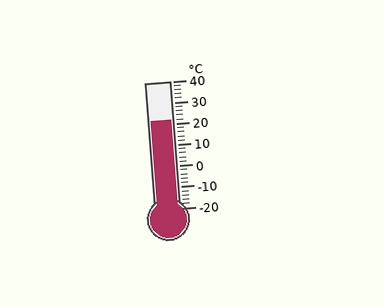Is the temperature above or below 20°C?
The temperature is above 20°C.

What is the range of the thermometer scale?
The thermometer scale ranges from -20°C to 40°C.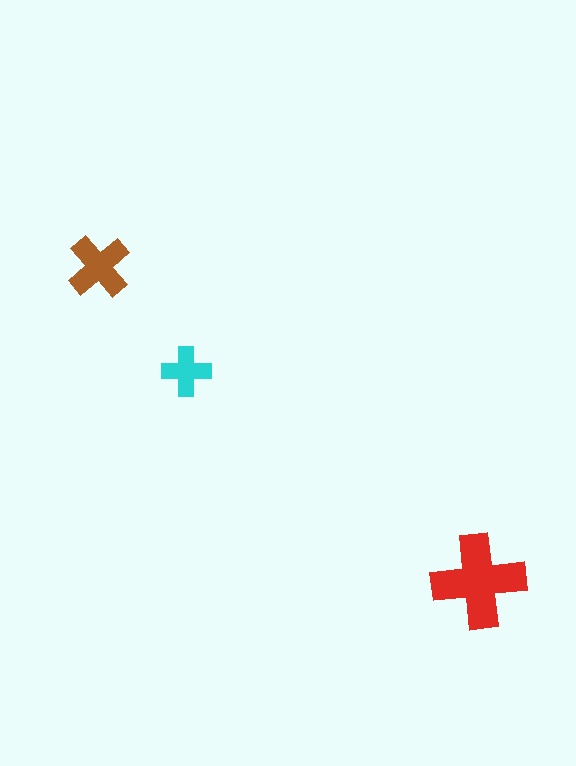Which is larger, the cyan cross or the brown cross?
The brown one.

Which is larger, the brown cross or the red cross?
The red one.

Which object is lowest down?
The red cross is bottommost.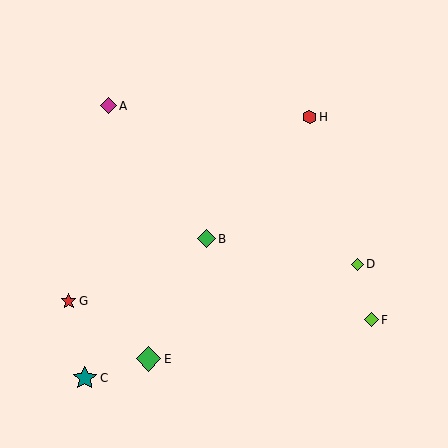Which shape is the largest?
The green diamond (labeled E) is the largest.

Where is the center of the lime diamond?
The center of the lime diamond is at (371, 320).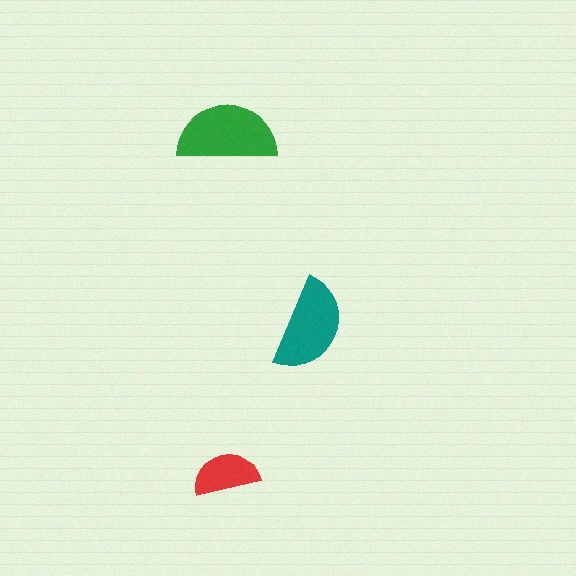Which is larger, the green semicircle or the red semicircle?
The green one.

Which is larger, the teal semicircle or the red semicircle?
The teal one.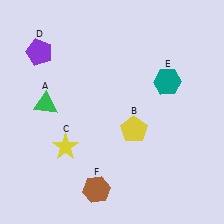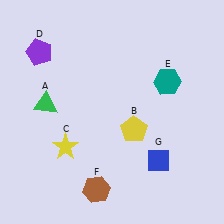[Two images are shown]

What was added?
A blue diamond (G) was added in Image 2.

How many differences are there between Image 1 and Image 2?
There is 1 difference between the two images.